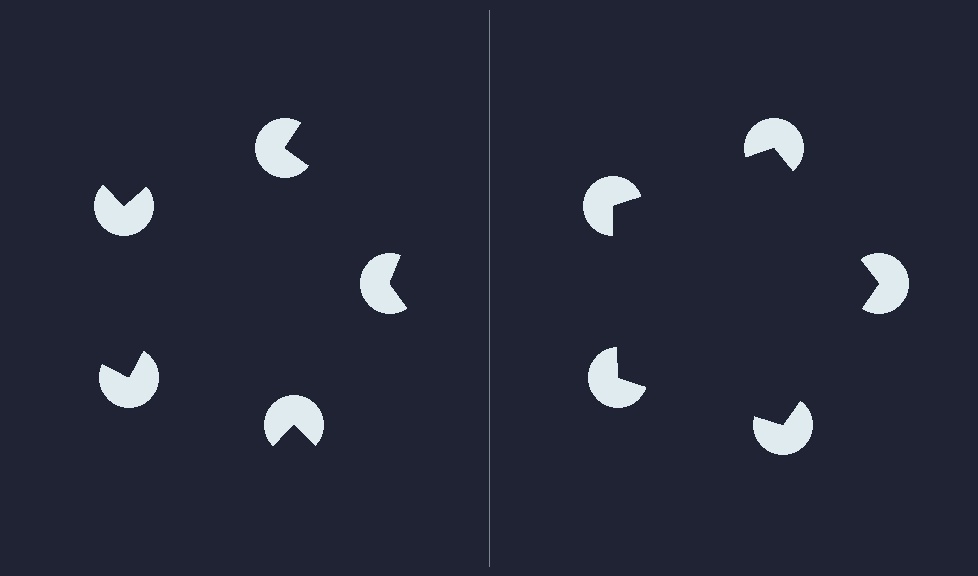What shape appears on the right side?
An illusory pentagon.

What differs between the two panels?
The pac-man discs are positioned identically on both sides; only the wedge orientations differ. On the right they align to a pentagon; on the left they are misaligned.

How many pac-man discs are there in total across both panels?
10 — 5 on each side.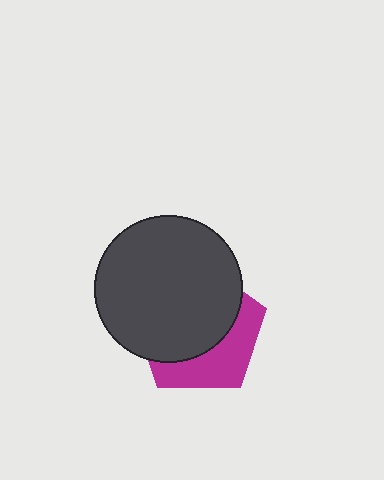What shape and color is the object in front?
The object in front is a dark gray circle.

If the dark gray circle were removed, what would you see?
You would see the complete magenta pentagon.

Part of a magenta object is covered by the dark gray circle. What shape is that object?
It is a pentagon.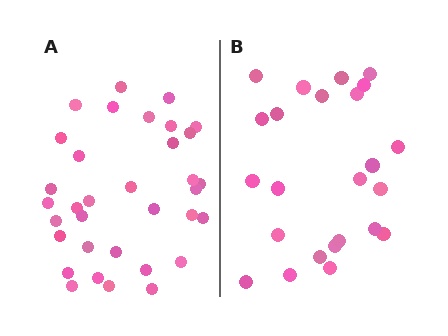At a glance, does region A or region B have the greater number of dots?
Region A (the left region) has more dots.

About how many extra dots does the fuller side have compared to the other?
Region A has roughly 10 or so more dots than region B.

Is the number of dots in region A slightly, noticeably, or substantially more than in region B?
Region A has noticeably more, but not dramatically so. The ratio is roughly 1.4 to 1.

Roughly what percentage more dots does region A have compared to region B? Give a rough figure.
About 40% more.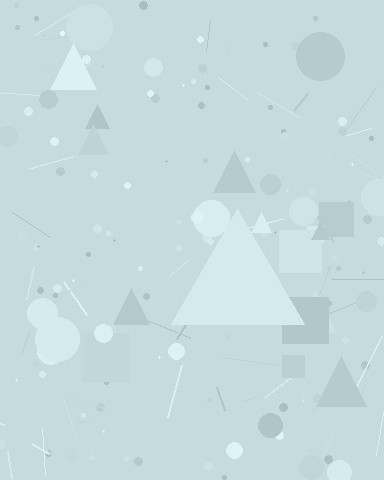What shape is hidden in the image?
A triangle is hidden in the image.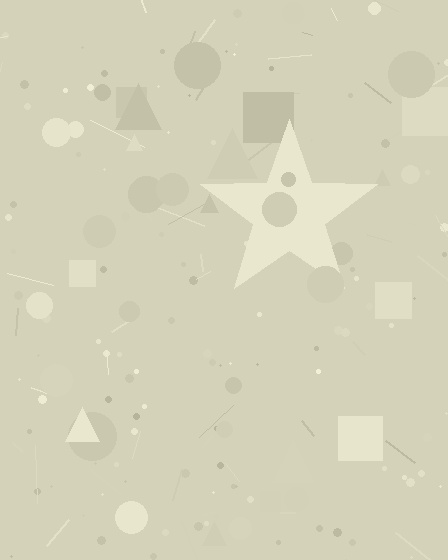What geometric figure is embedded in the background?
A star is embedded in the background.